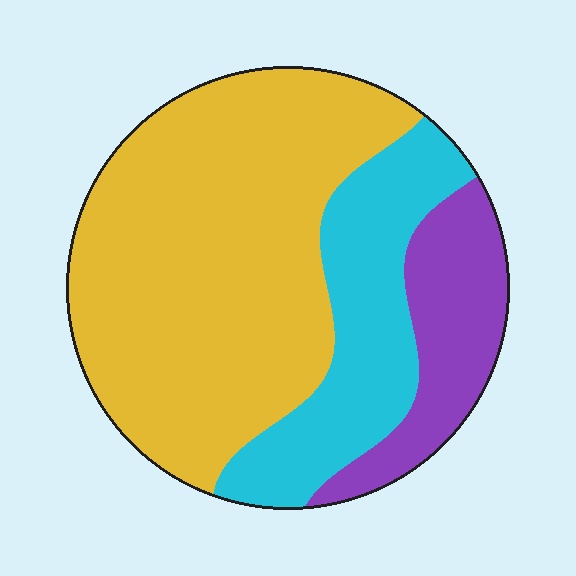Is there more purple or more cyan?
Cyan.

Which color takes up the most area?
Yellow, at roughly 60%.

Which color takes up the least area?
Purple, at roughly 15%.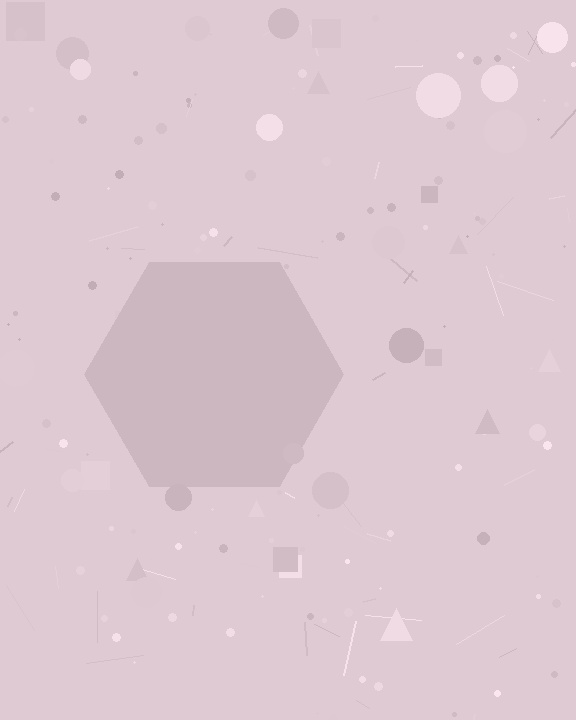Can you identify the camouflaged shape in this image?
The camouflaged shape is a hexagon.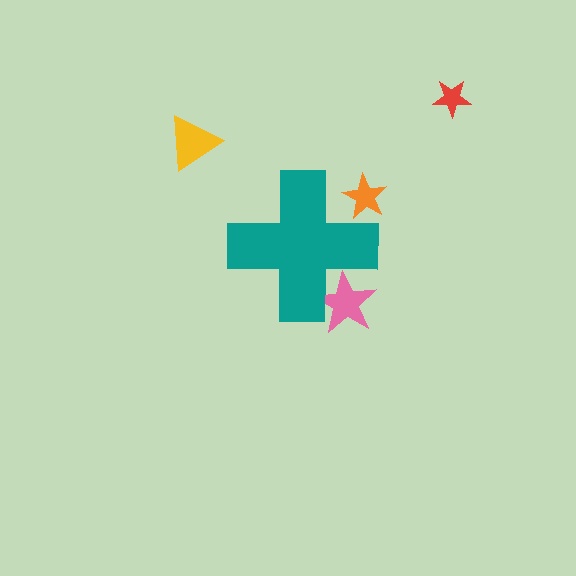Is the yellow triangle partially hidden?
No, the yellow triangle is fully visible.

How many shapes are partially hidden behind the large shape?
2 shapes are partially hidden.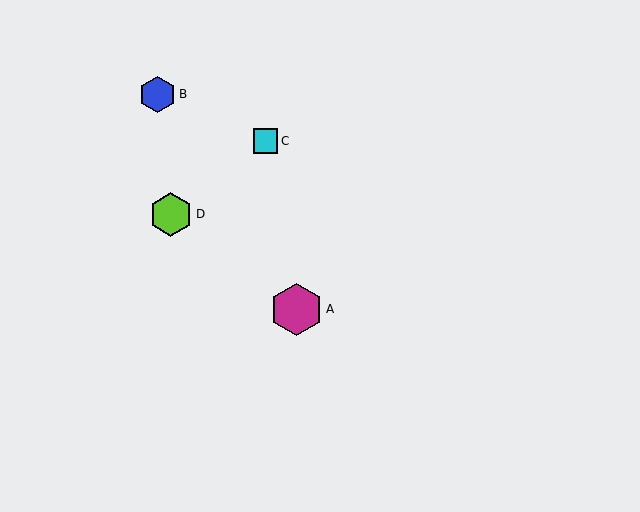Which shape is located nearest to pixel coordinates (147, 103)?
The blue hexagon (labeled B) at (158, 94) is nearest to that location.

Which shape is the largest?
The magenta hexagon (labeled A) is the largest.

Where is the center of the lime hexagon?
The center of the lime hexagon is at (171, 214).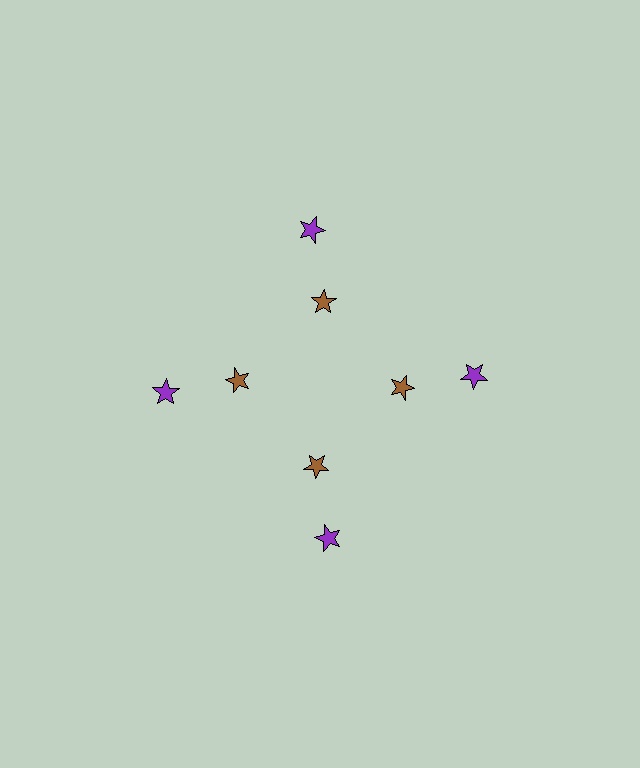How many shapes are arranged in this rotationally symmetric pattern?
There are 8 shapes, arranged in 4 groups of 2.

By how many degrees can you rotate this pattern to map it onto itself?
The pattern maps onto itself every 90 degrees of rotation.